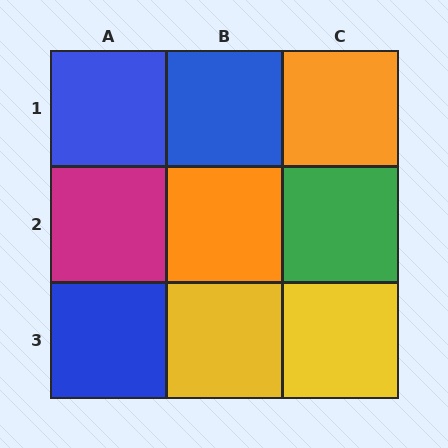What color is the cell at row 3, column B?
Yellow.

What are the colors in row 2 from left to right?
Magenta, orange, green.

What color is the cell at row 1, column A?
Blue.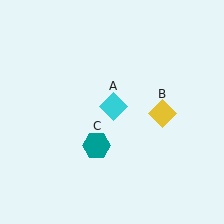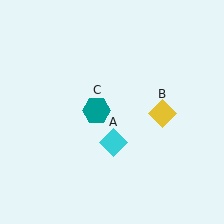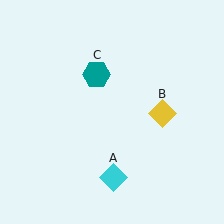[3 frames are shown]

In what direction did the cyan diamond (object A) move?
The cyan diamond (object A) moved down.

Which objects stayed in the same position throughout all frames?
Yellow diamond (object B) remained stationary.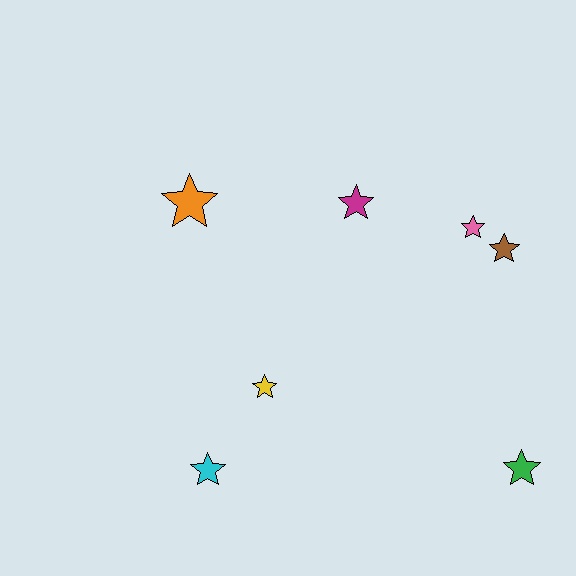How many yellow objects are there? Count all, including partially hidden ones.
There is 1 yellow object.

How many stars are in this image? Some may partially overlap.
There are 7 stars.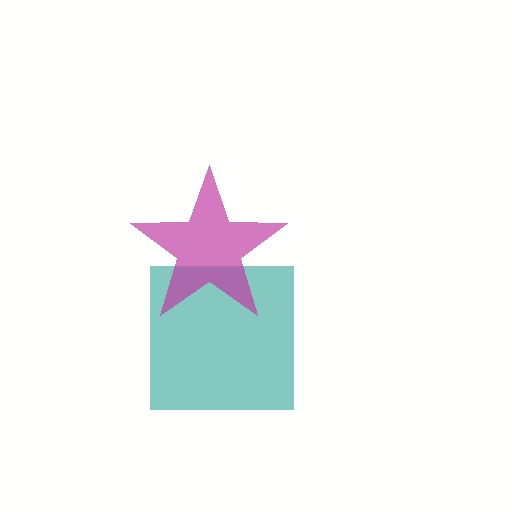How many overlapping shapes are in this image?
There are 2 overlapping shapes in the image.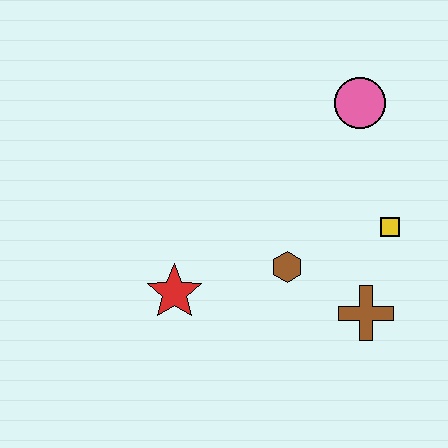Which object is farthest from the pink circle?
The red star is farthest from the pink circle.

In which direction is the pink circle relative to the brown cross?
The pink circle is above the brown cross.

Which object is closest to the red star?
The brown hexagon is closest to the red star.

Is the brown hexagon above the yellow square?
No